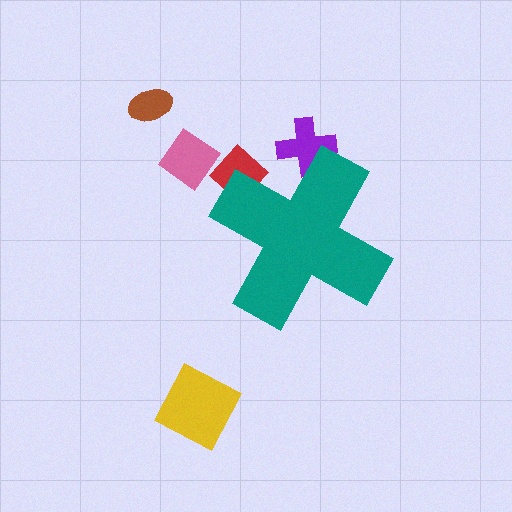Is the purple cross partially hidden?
Yes, the purple cross is partially hidden behind the teal cross.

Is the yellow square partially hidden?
No, the yellow square is fully visible.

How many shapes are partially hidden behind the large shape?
2 shapes are partially hidden.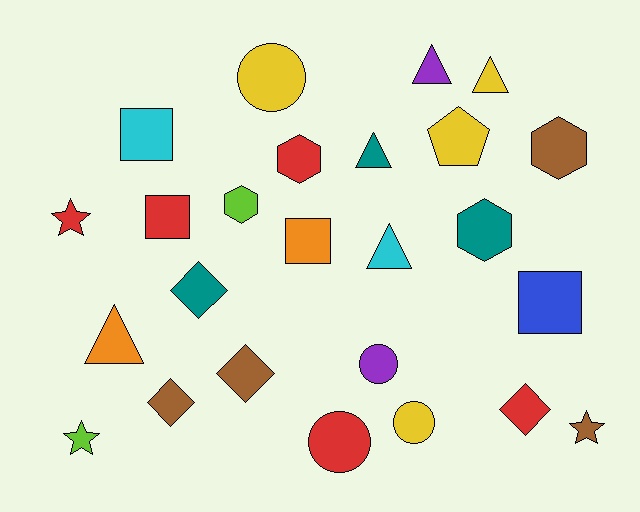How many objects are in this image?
There are 25 objects.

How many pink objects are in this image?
There are no pink objects.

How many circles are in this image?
There are 4 circles.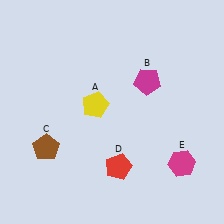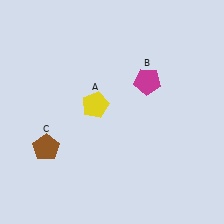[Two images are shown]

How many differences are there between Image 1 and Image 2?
There are 2 differences between the two images.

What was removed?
The magenta hexagon (E), the red pentagon (D) were removed in Image 2.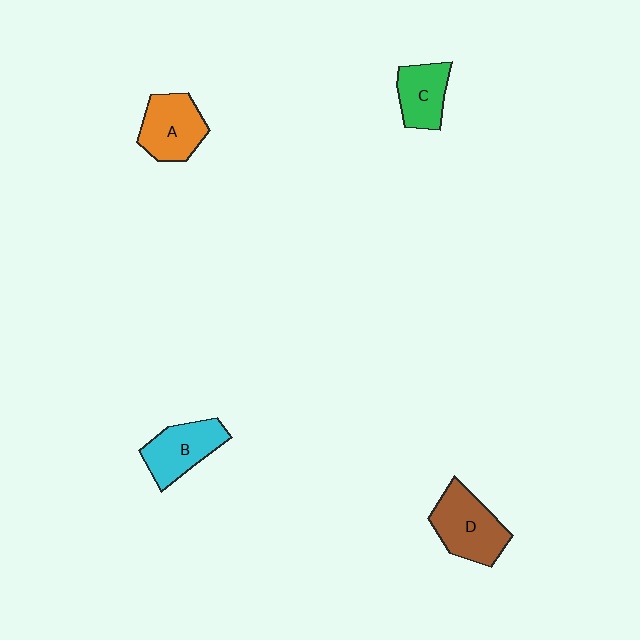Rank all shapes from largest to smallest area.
From largest to smallest: D (brown), A (orange), B (cyan), C (green).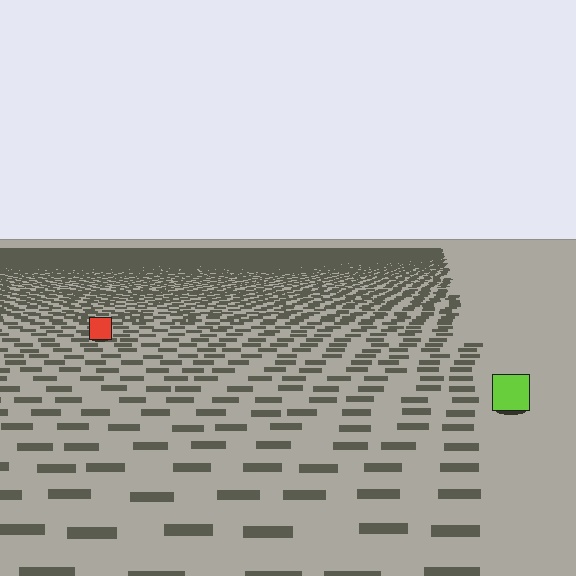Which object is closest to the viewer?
The lime square is closest. The texture marks near it are larger and more spread out.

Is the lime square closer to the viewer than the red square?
Yes. The lime square is closer — you can tell from the texture gradient: the ground texture is coarser near it.